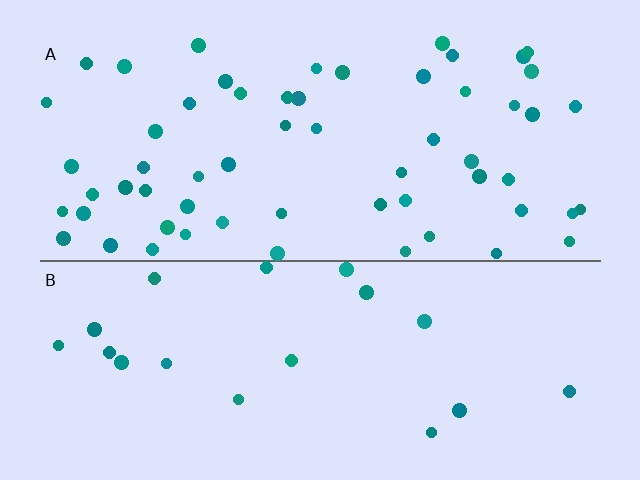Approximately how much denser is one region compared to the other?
Approximately 3.0× — region A over region B.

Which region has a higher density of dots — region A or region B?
A (the top).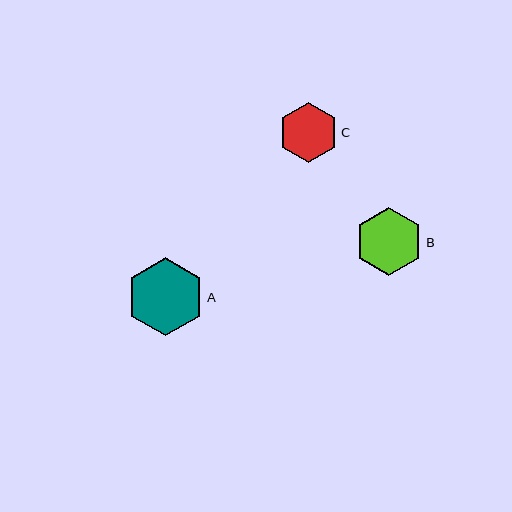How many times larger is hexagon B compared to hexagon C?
Hexagon B is approximately 1.1 times the size of hexagon C.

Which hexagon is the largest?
Hexagon A is the largest with a size of approximately 78 pixels.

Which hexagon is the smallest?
Hexagon C is the smallest with a size of approximately 60 pixels.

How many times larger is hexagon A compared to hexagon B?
Hexagon A is approximately 1.1 times the size of hexagon B.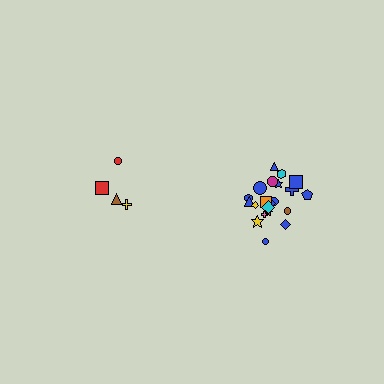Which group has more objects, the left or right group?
The right group.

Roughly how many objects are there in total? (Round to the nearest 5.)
Roughly 25 objects in total.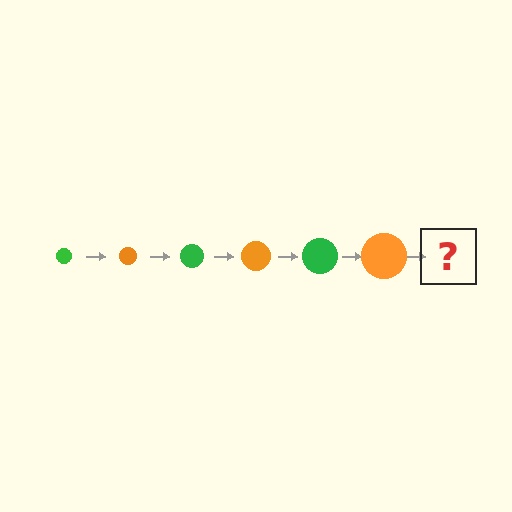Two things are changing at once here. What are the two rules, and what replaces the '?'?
The two rules are that the circle grows larger each step and the color cycles through green and orange. The '?' should be a green circle, larger than the previous one.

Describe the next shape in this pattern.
It should be a green circle, larger than the previous one.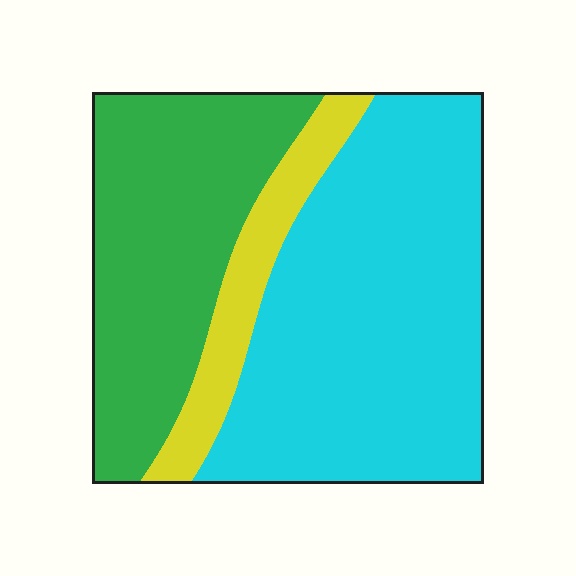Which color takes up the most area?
Cyan, at roughly 55%.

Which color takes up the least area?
Yellow, at roughly 10%.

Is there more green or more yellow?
Green.